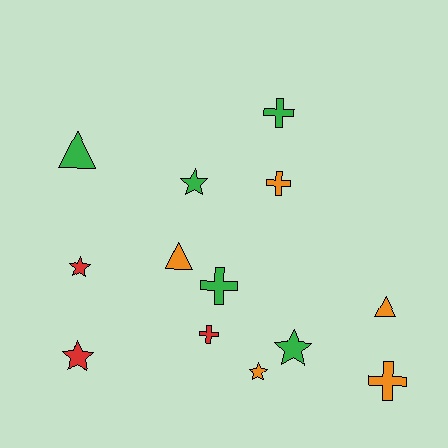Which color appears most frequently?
Green, with 5 objects.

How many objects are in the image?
There are 13 objects.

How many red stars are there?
There are 2 red stars.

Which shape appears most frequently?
Star, with 5 objects.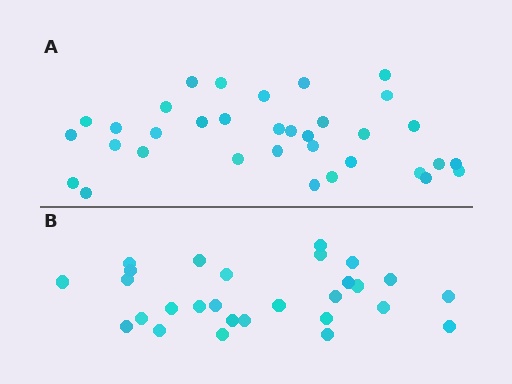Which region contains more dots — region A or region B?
Region A (the top region) has more dots.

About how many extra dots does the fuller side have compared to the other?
Region A has about 6 more dots than region B.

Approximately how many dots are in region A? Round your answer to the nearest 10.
About 30 dots. (The exact count is 34, which rounds to 30.)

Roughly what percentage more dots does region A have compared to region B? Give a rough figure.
About 20% more.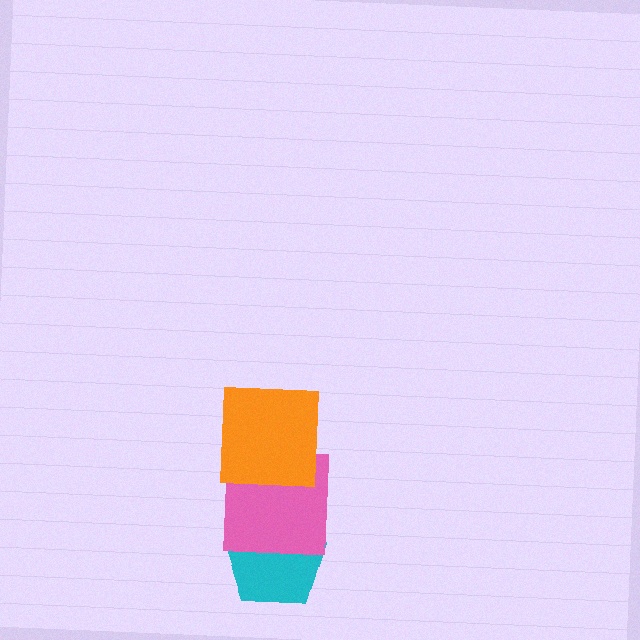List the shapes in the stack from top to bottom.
From top to bottom: the orange square, the pink square, the cyan pentagon.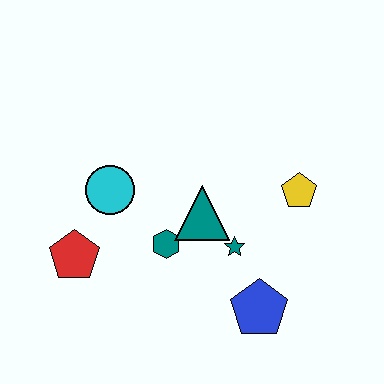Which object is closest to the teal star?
The teal triangle is closest to the teal star.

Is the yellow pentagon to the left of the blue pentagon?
No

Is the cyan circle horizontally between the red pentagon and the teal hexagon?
Yes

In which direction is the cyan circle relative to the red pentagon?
The cyan circle is above the red pentagon.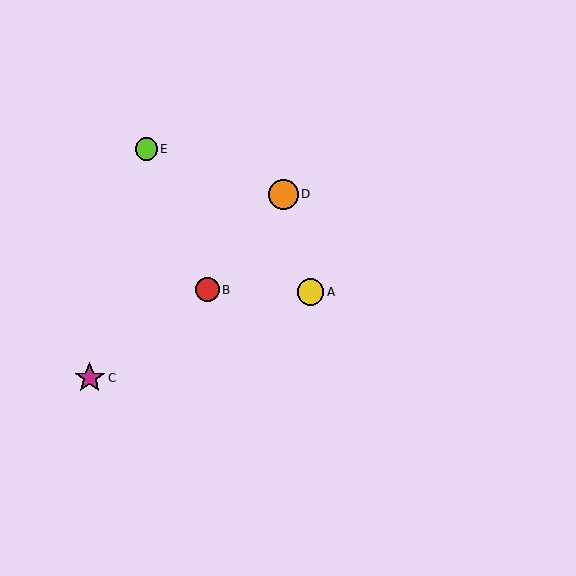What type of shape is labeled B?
Shape B is a red circle.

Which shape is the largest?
The magenta star (labeled C) is the largest.